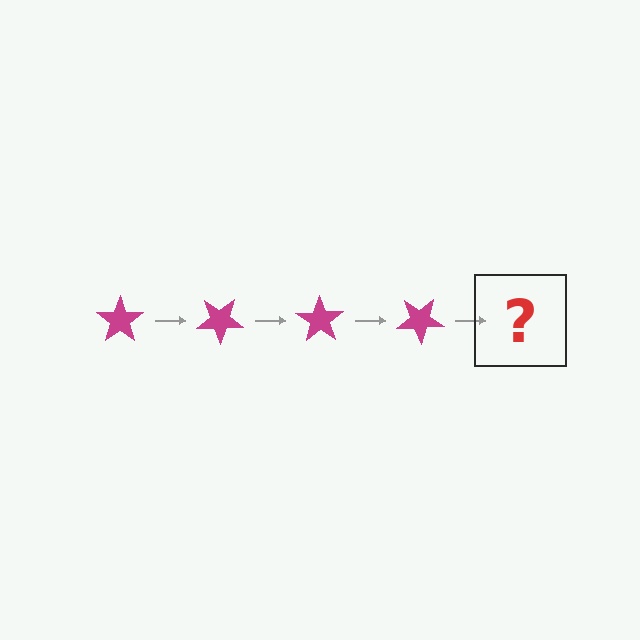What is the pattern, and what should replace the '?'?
The pattern is that the star rotates 35 degrees each step. The '?' should be a magenta star rotated 140 degrees.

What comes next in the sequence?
The next element should be a magenta star rotated 140 degrees.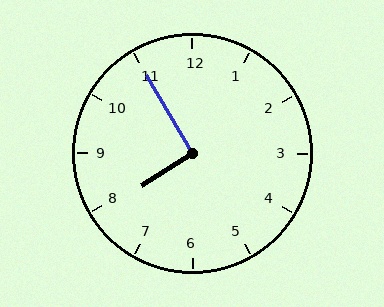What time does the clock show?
7:55.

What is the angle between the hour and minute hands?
Approximately 92 degrees.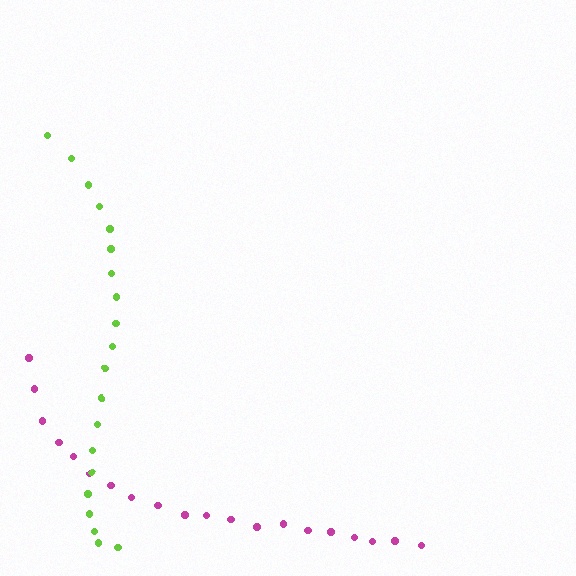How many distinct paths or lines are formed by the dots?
There are 2 distinct paths.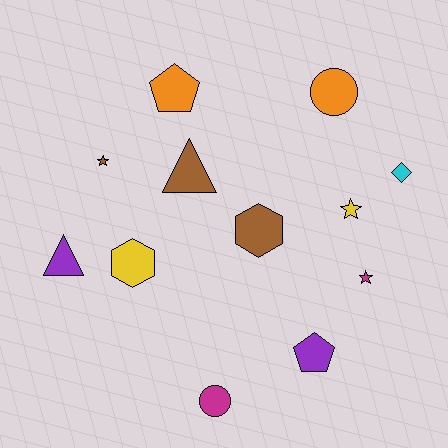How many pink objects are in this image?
There are no pink objects.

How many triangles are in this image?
There are 2 triangles.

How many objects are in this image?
There are 12 objects.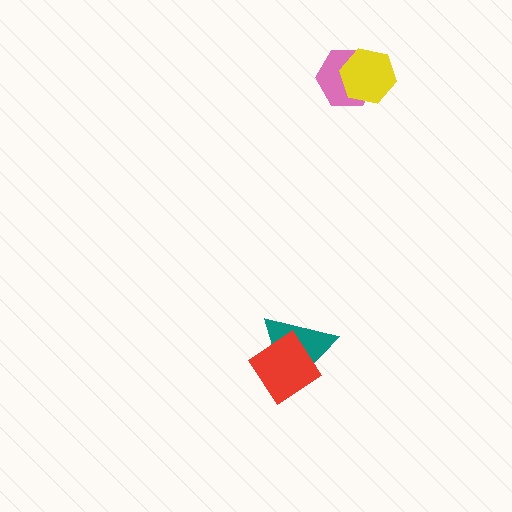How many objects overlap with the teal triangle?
1 object overlaps with the teal triangle.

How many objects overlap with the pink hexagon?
1 object overlaps with the pink hexagon.